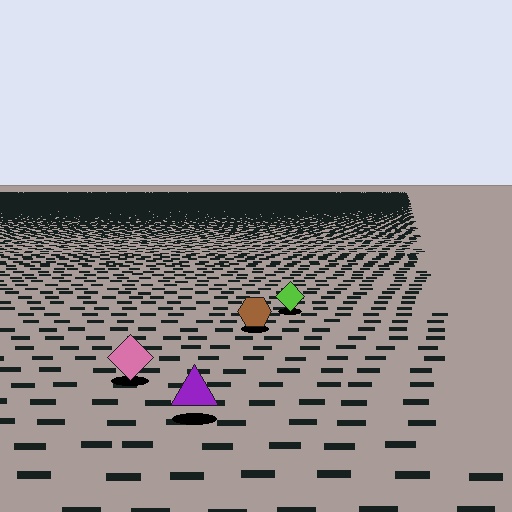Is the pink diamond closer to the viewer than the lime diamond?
Yes. The pink diamond is closer — you can tell from the texture gradient: the ground texture is coarser near it.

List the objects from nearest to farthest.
From nearest to farthest: the purple triangle, the pink diamond, the brown hexagon, the lime diamond.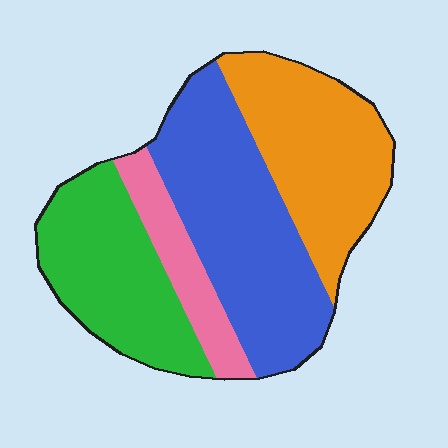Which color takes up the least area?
Pink, at roughly 10%.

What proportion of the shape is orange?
Orange takes up between a quarter and a half of the shape.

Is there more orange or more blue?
Blue.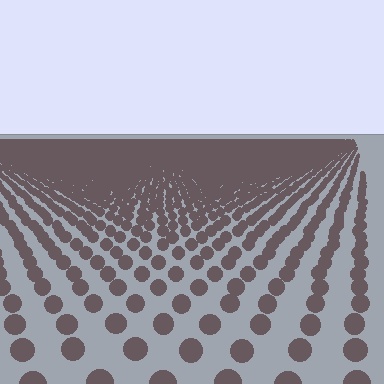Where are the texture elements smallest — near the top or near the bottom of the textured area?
Near the top.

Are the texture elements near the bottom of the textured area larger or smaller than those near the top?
Larger. Near the bottom, elements are closer to the viewer and appear at a bigger on-screen size.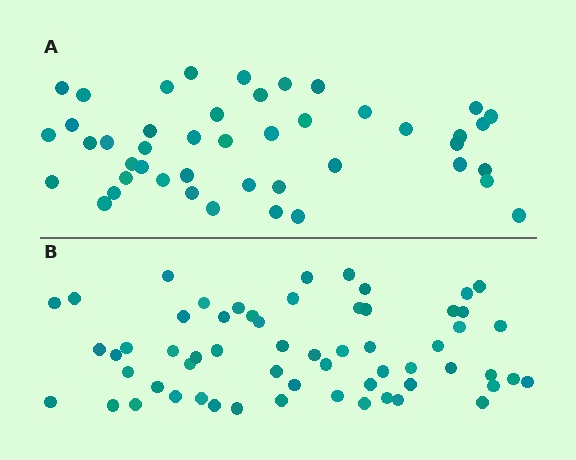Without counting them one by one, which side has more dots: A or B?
Region B (the bottom region) has more dots.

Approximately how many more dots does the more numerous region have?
Region B has approximately 15 more dots than region A.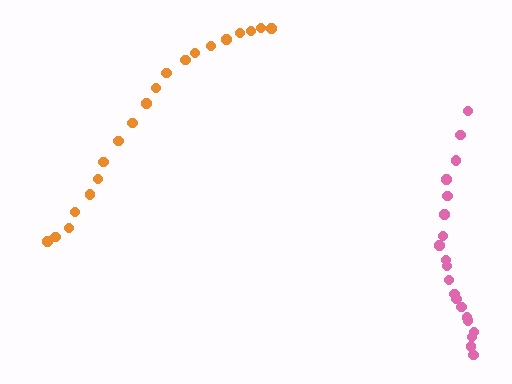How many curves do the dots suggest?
There are 2 distinct paths.